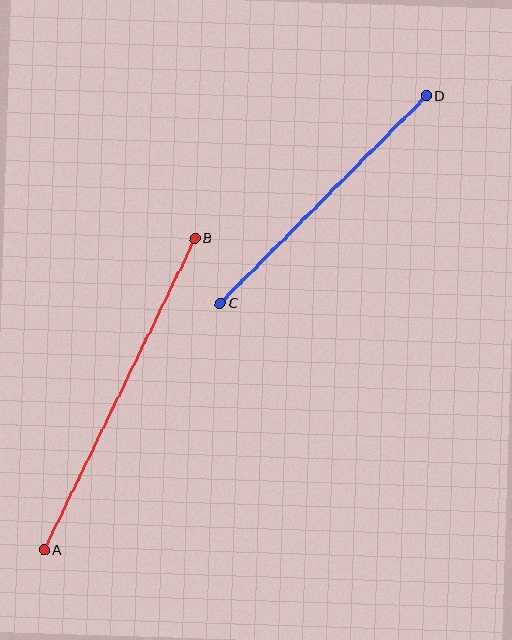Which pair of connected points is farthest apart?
Points A and B are farthest apart.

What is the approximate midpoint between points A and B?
The midpoint is at approximately (119, 394) pixels.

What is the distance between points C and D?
The distance is approximately 292 pixels.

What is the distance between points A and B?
The distance is approximately 346 pixels.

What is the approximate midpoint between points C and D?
The midpoint is at approximately (323, 199) pixels.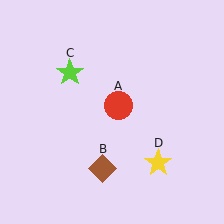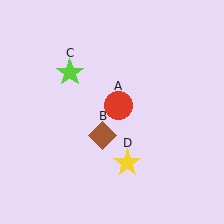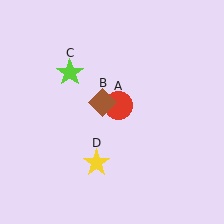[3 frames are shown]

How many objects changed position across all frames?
2 objects changed position: brown diamond (object B), yellow star (object D).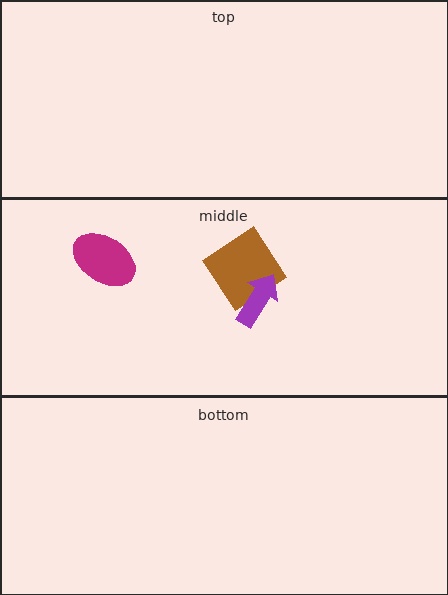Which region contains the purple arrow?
The middle region.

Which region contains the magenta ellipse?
The middle region.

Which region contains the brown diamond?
The middle region.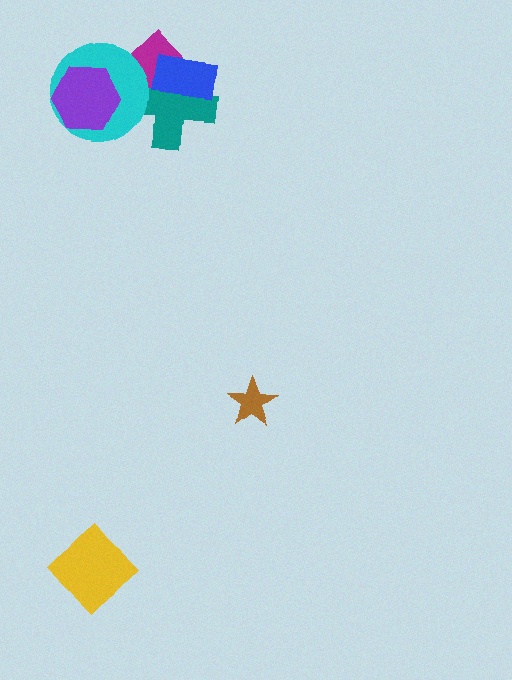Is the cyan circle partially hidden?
Yes, it is partially covered by another shape.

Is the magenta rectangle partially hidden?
Yes, it is partially covered by another shape.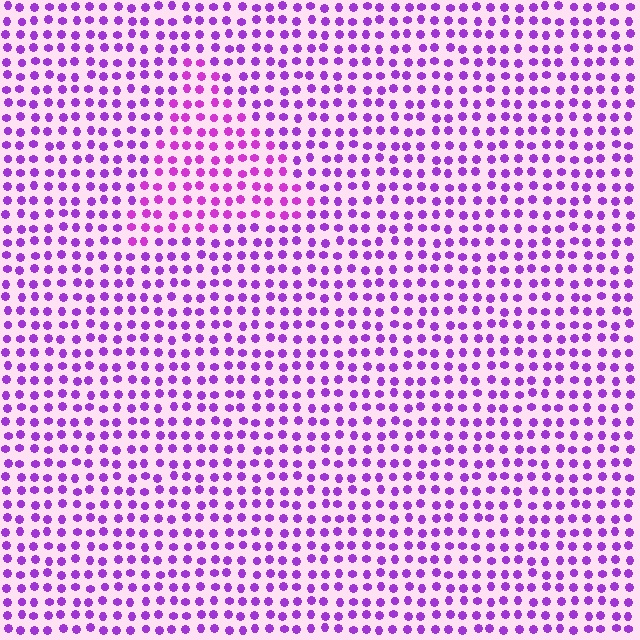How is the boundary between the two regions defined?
The boundary is defined purely by a slight shift in hue (about 20 degrees). Spacing, size, and orientation are identical on both sides.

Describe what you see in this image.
The image is filled with small purple elements in a uniform arrangement. A triangle-shaped region is visible where the elements are tinted to a slightly different hue, forming a subtle color boundary.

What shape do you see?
I see a triangle.